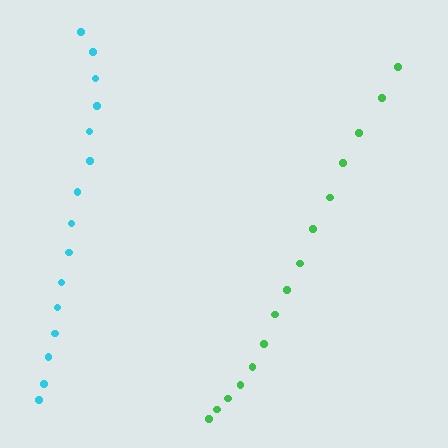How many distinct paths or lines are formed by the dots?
There are 2 distinct paths.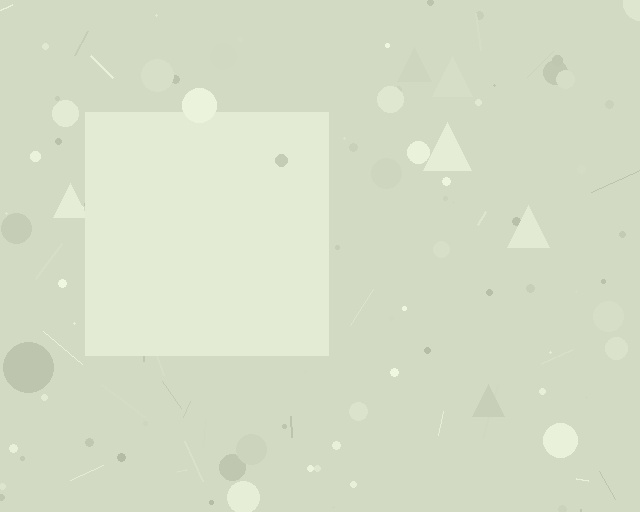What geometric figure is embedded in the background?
A square is embedded in the background.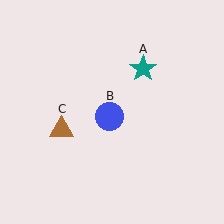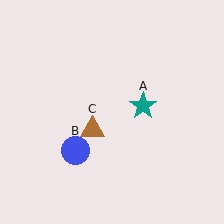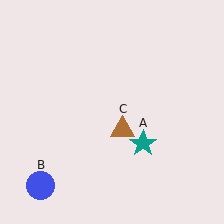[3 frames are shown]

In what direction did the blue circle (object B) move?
The blue circle (object B) moved down and to the left.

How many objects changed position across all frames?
3 objects changed position: teal star (object A), blue circle (object B), brown triangle (object C).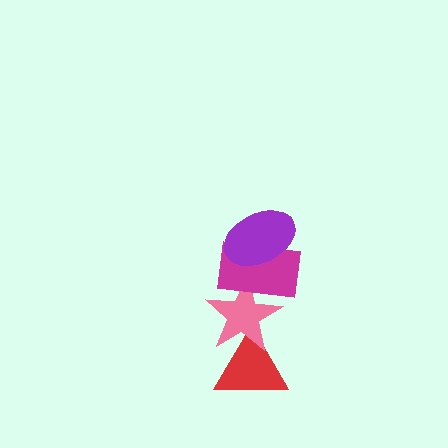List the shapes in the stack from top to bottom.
From top to bottom: the purple ellipse, the magenta rectangle, the pink star, the red triangle.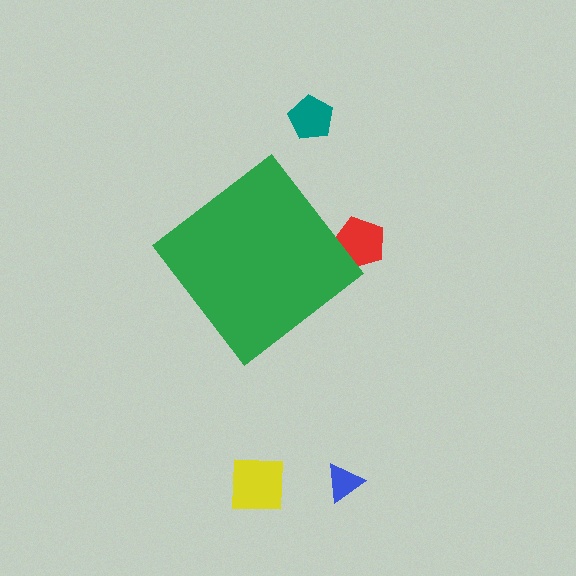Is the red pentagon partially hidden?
Yes, the red pentagon is partially hidden behind the green diamond.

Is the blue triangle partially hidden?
No, the blue triangle is fully visible.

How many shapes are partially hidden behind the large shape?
1 shape is partially hidden.